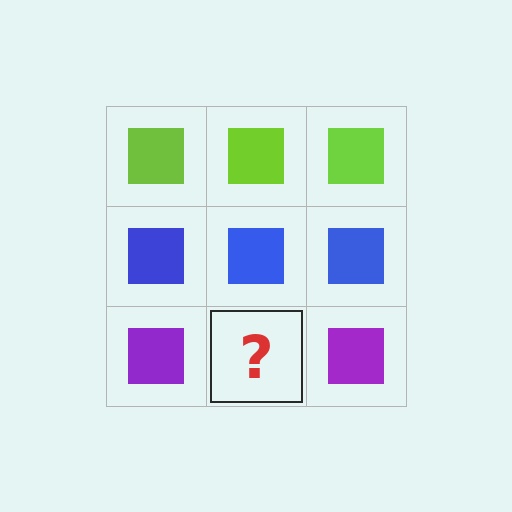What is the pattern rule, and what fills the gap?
The rule is that each row has a consistent color. The gap should be filled with a purple square.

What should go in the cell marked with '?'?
The missing cell should contain a purple square.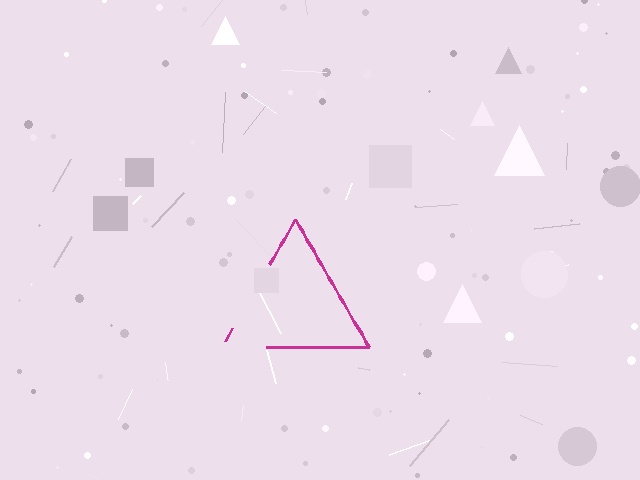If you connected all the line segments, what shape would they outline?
They would outline a triangle.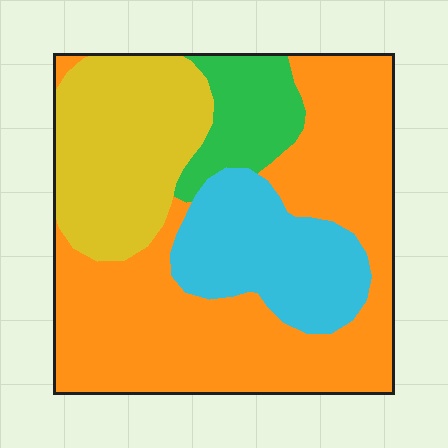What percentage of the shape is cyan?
Cyan covers 18% of the shape.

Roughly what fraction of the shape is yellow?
Yellow covers 22% of the shape.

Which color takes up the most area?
Orange, at roughly 50%.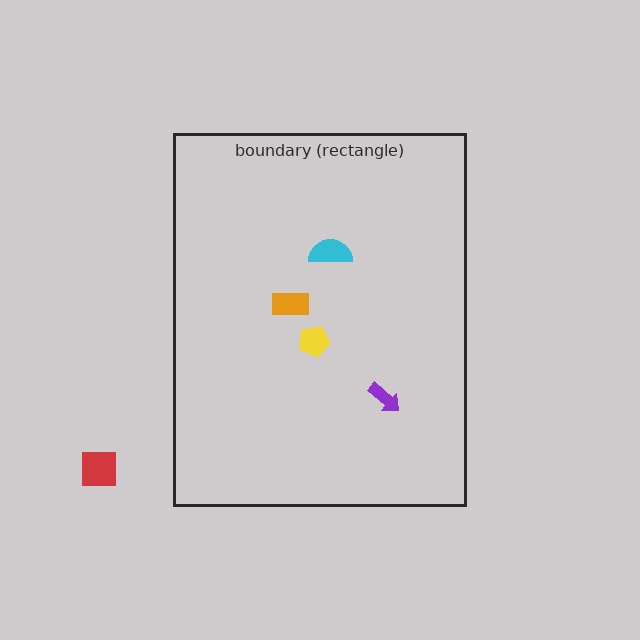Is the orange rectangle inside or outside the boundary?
Inside.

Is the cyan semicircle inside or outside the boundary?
Inside.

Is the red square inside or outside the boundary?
Outside.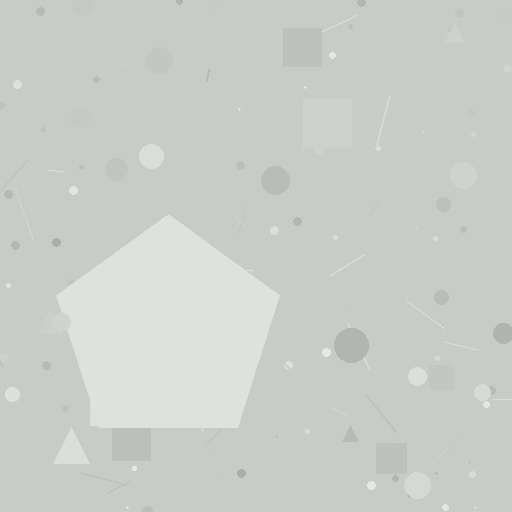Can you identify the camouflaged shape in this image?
The camouflaged shape is a pentagon.